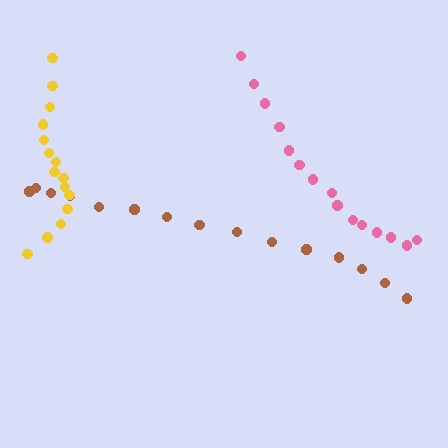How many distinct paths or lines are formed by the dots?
There are 3 distinct paths.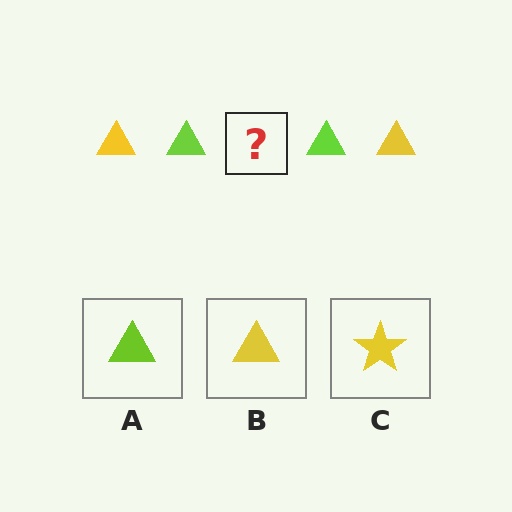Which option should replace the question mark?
Option B.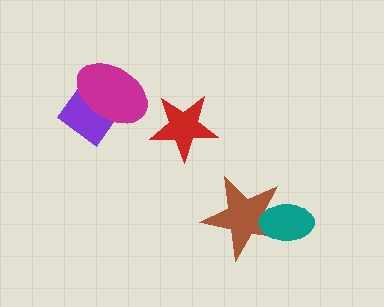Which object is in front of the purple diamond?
The magenta ellipse is in front of the purple diamond.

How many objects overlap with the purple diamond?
1 object overlaps with the purple diamond.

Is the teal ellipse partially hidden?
No, no other shape covers it.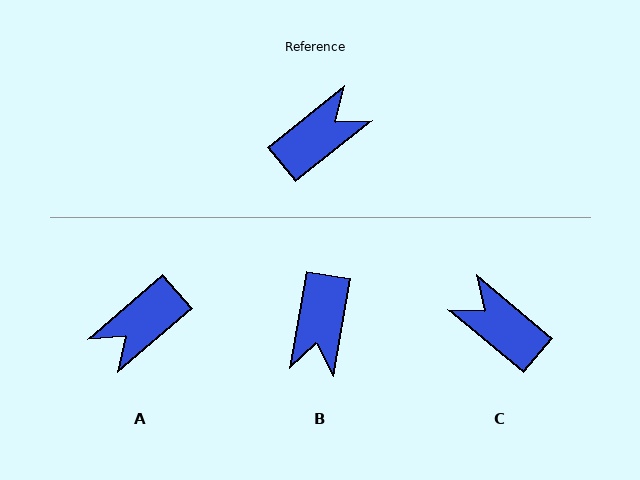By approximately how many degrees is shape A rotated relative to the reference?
Approximately 178 degrees clockwise.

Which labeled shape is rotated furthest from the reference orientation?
A, about 178 degrees away.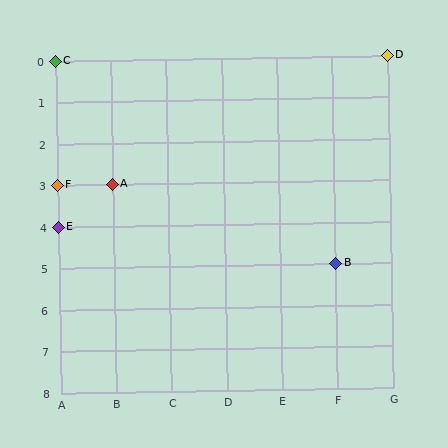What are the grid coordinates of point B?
Point B is at grid coordinates (F, 5).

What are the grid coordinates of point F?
Point F is at grid coordinates (A, 3).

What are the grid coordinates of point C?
Point C is at grid coordinates (A, 0).